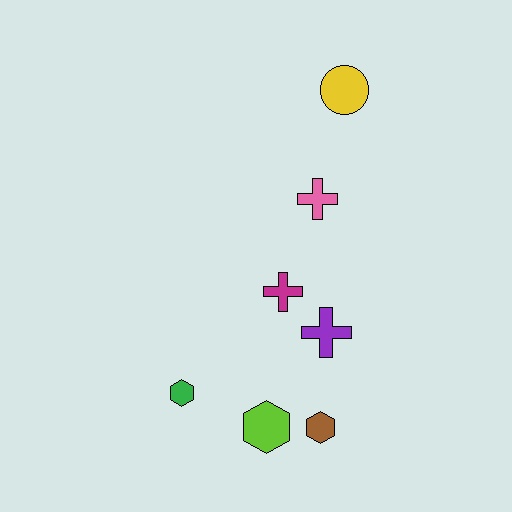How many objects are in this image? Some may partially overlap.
There are 7 objects.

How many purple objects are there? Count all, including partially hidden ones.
There is 1 purple object.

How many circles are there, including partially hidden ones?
There is 1 circle.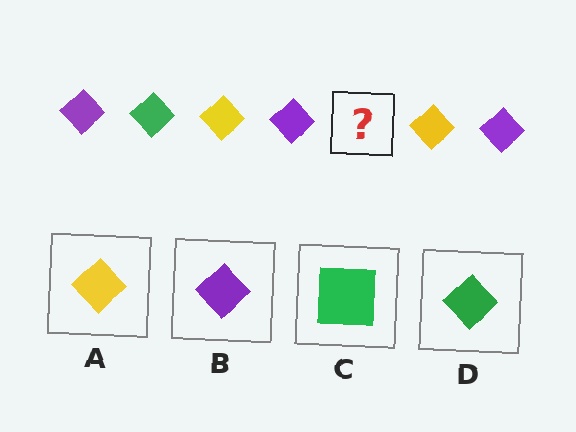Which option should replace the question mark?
Option D.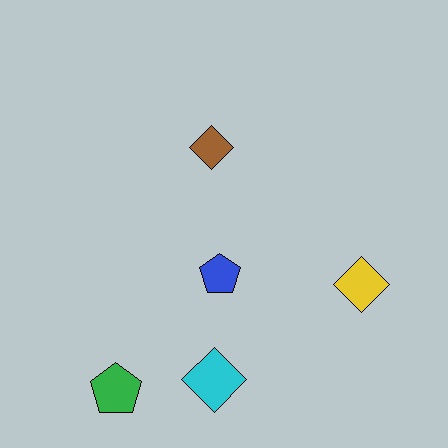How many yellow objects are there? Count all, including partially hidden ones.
There is 1 yellow object.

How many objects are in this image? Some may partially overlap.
There are 5 objects.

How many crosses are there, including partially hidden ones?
There are no crosses.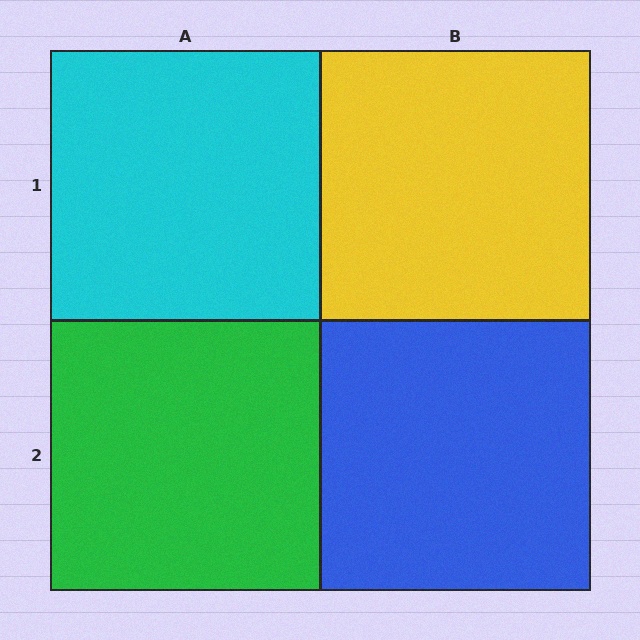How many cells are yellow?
1 cell is yellow.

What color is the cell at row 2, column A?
Green.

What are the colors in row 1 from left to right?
Cyan, yellow.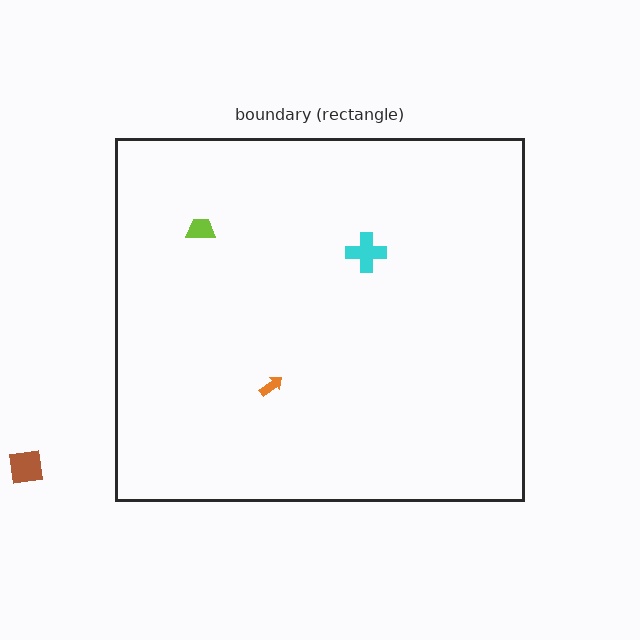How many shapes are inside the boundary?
3 inside, 1 outside.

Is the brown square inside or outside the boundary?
Outside.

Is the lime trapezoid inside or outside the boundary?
Inside.